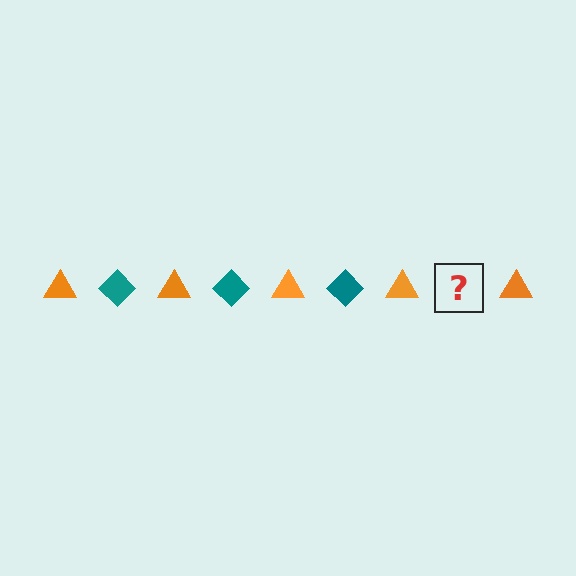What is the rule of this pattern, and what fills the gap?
The rule is that the pattern alternates between orange triangle and teal diamond. The gap should be filled with a teal diamond.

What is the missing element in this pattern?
The missing element is a teal diamond.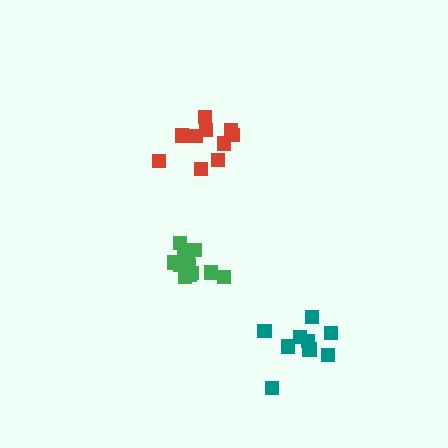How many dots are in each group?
Group 1: 9 dots, Group 2: 12 dots, Group 3: 10 dots (31 total).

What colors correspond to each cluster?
The clusters are colored: teal, green, red.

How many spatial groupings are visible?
There are 3 spatial groupings.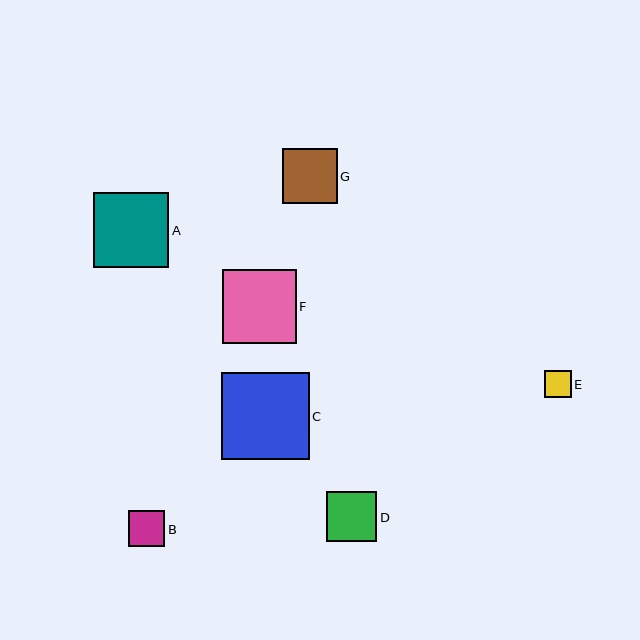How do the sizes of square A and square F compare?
Square A and square F are approximately the same size.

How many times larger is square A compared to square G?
Square A is approximately 1.4 times the size of square G.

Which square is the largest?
Square C is the largest with a size of approximately 87 pixels.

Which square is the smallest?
Square E is the smallest with a size of approximately 27 pixels.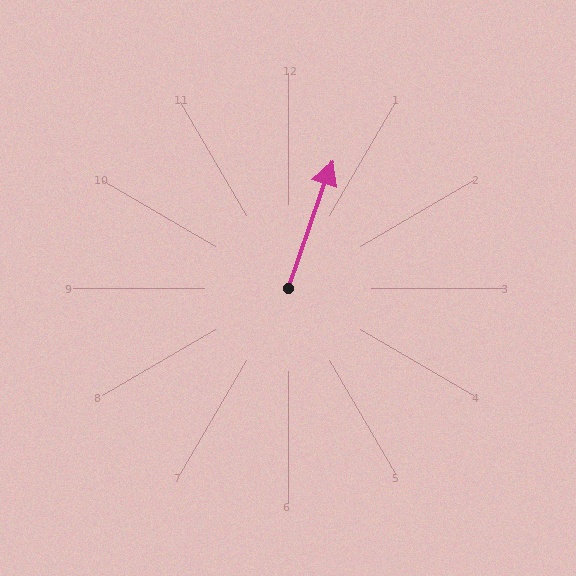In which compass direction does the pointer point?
North.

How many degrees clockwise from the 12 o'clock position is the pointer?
Approximately 19 degrees.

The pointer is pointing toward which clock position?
Roughly 1 o'clock.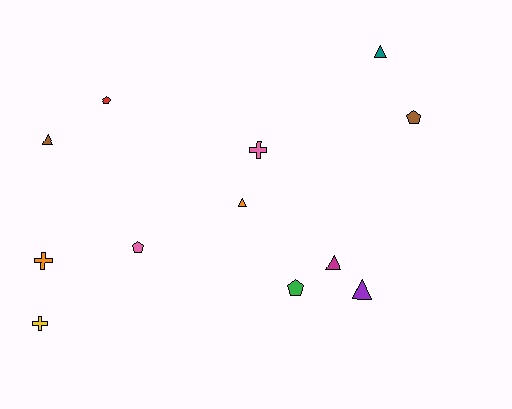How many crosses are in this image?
There are 3 crosses.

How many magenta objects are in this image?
There is 1 magenta object.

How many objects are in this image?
There are 12 objects.